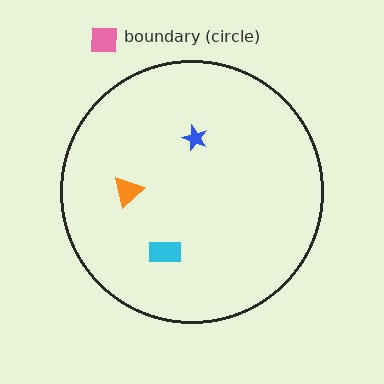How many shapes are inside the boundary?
3 inside, 1 outside.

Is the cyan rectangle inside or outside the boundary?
Inside.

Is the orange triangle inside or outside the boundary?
Inside.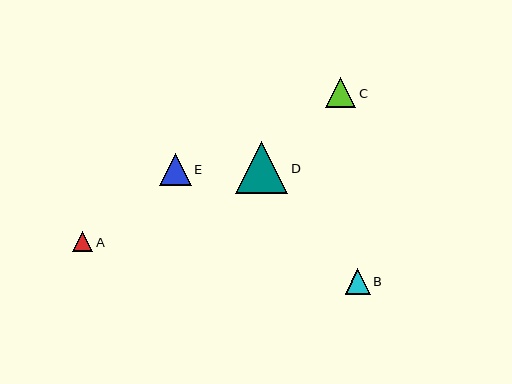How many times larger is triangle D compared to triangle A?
Triangle D is approximately 2.5 times the size of triangle A.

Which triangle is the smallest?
Triangle A is the smallest with a size of approximately 20 pixels.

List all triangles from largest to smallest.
From largest to smallest: D, E, C, B, A.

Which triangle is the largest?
Triangle D is the largest with a size of approximately 52 pixels.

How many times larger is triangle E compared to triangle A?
Triangle E is approximately 1.6 times the size of triangle A.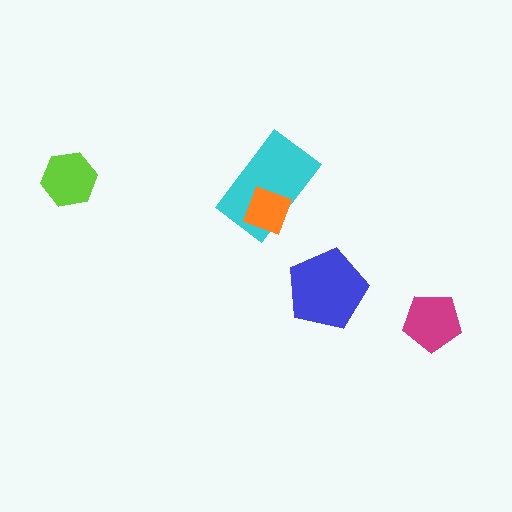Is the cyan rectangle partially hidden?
Yes, it is partially covered by another shape.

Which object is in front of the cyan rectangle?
The orange diamond is in front of the cyan rectangle.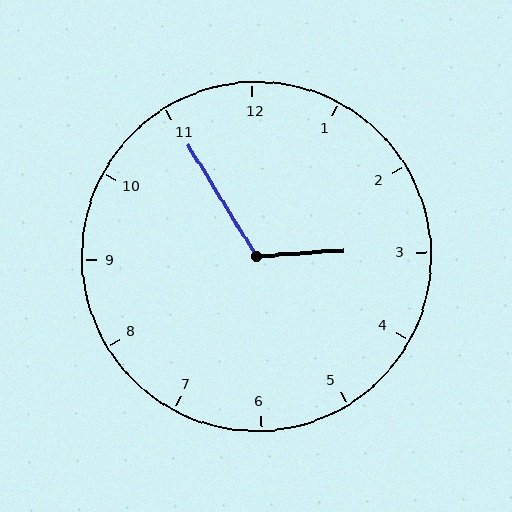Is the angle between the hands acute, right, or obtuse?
It is obtuse.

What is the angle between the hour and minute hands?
Approximately 118 degrees.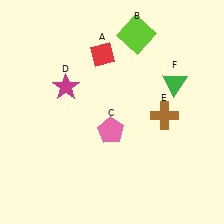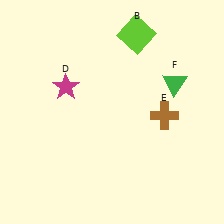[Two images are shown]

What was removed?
The red diamond (A), the pink pentagon (C) were removed in Image 2.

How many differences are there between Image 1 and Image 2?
There are 2 differences between the two images.